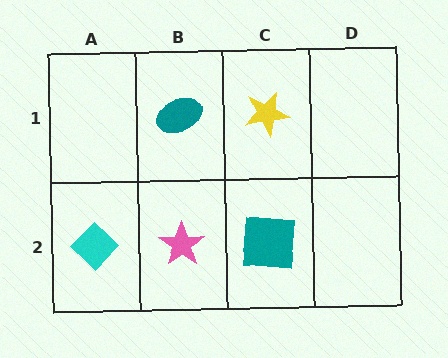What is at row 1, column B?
A teal ellipse.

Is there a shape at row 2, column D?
No, that cell is empty.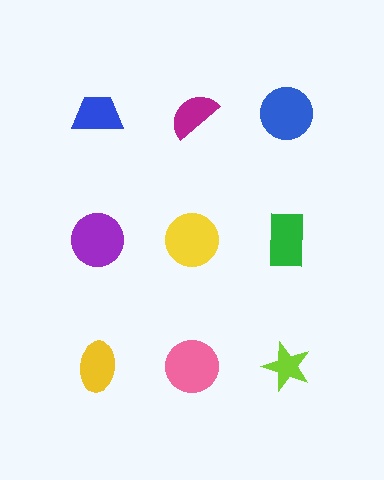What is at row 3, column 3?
A lime star.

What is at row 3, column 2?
A pink circle.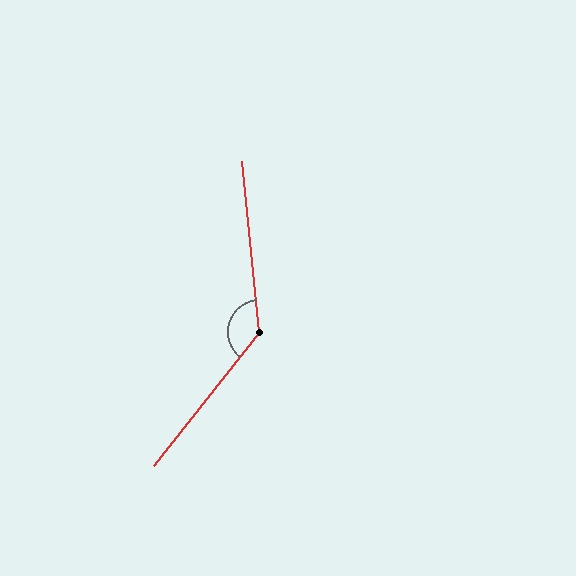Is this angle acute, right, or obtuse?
It is obtuse.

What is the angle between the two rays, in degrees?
Approximately 136 degrees.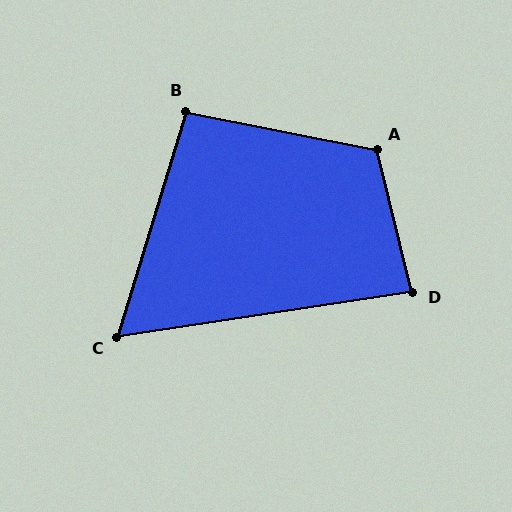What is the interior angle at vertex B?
Approximately 95 degrees (obtuse).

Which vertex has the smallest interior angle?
C, at approximately 65 degrees.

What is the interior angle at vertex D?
Approximately 85 degrees (acute).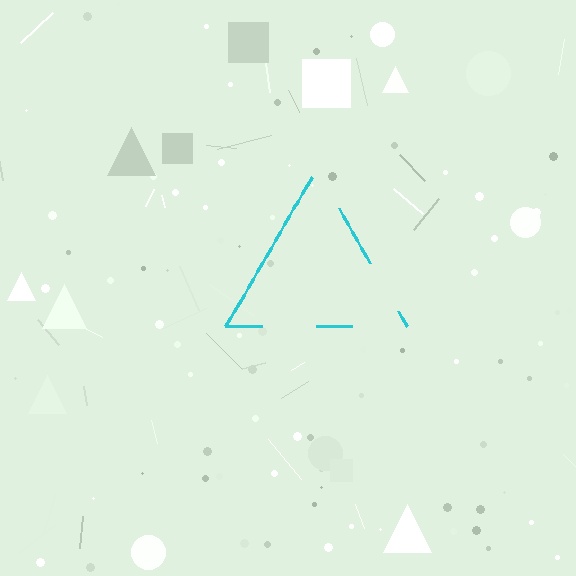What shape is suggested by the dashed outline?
The dashed outline suggests a triangle.